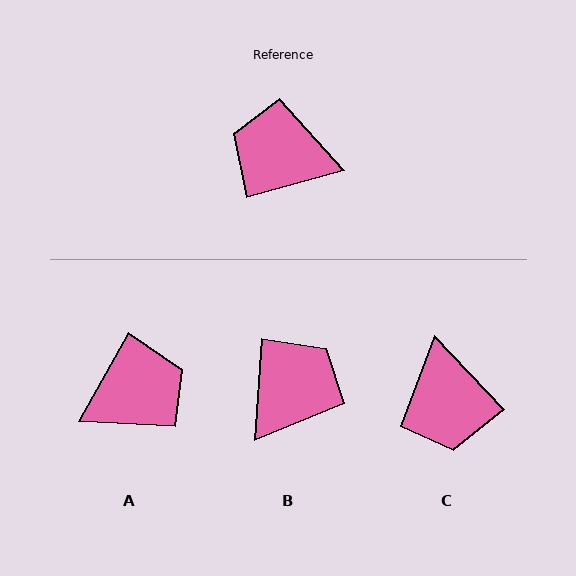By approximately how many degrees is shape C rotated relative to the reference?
Approximately 118 degrees counter-clockwise.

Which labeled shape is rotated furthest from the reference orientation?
A, about 135 degrees away.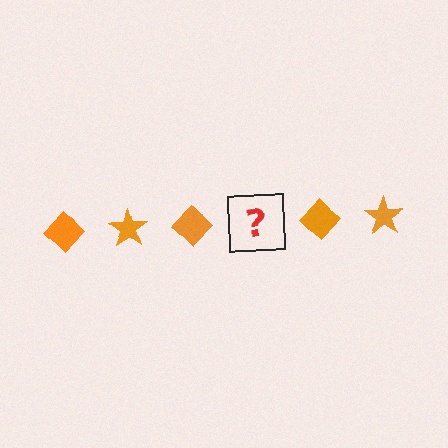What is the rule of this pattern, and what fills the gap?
The rule is that the pattern cycles through diamond, star shapes in orange. The gap should be filled with an orange star.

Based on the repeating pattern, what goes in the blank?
The blank should be an orange star.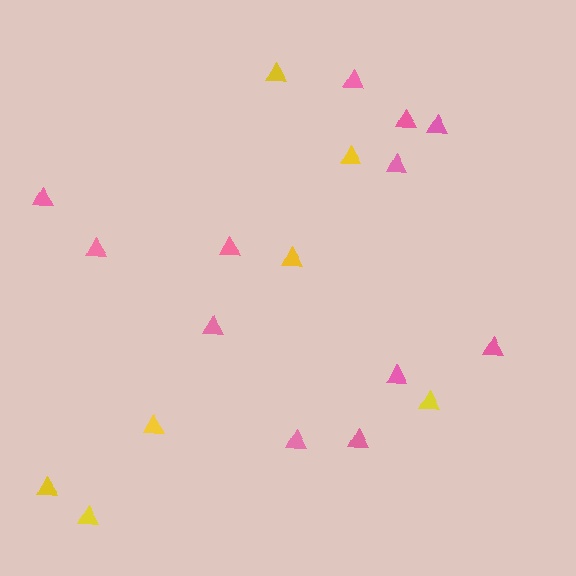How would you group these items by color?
There are 2 groups: one group of yellow triangles (7) and one group of pink triangles (12).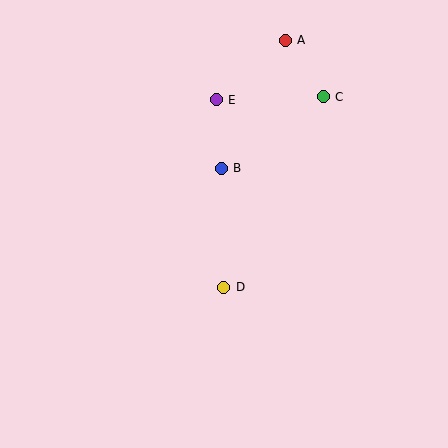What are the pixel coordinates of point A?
Point A is at (285, 40).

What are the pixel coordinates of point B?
Point B is at (221, 168).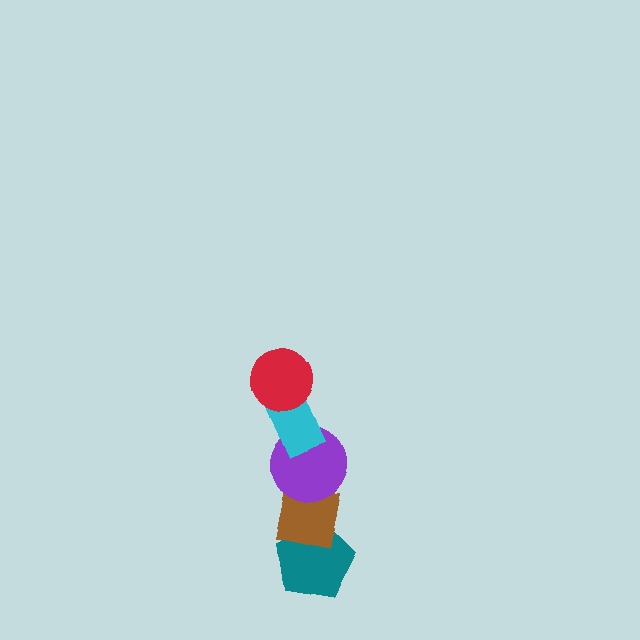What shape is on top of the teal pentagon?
The brown square is on top of the teal pentagon.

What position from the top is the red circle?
The red circle is 1st from the top.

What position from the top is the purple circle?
The purple circle is 3rd from the top.